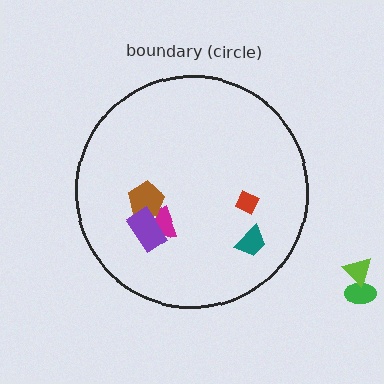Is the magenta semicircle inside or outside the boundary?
Inside.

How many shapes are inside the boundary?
5 inside, 2 outside.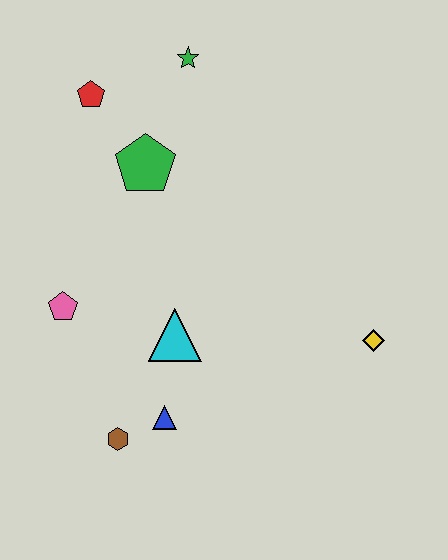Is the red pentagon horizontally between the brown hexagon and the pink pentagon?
Yes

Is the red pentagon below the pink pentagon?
No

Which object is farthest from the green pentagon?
The yellow diamond is farthest from the green pentagon.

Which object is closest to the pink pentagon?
The cyan triangle is closest to the pink pentagon.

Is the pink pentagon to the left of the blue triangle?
Yes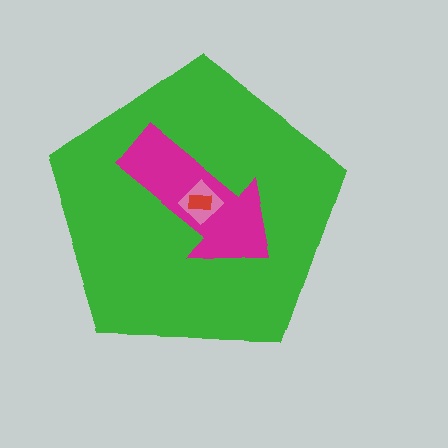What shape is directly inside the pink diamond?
The red rectangle.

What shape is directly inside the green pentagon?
The magenta arrow.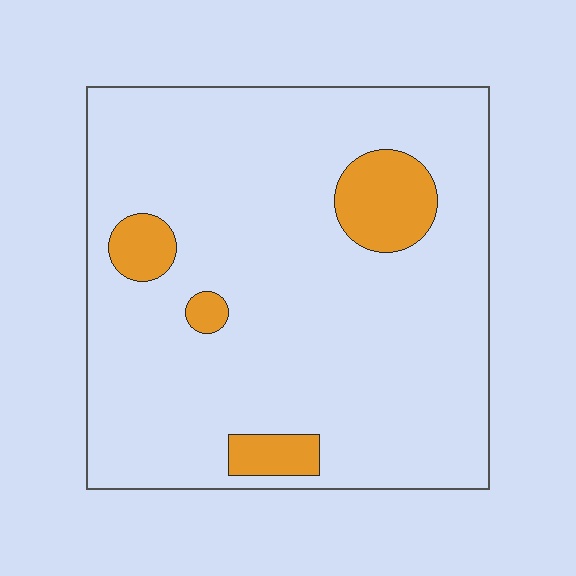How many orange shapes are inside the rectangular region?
4.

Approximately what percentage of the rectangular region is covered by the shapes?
Approximately 10%.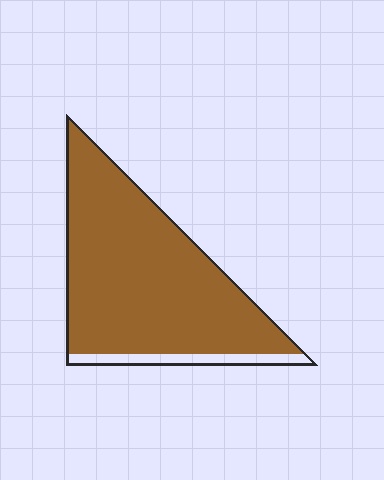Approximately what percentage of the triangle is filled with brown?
Approximately 90%.